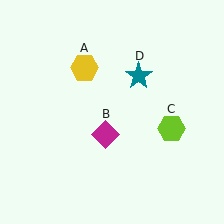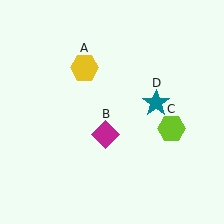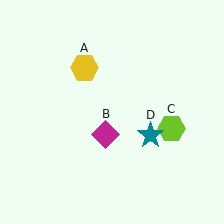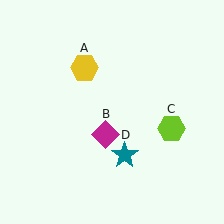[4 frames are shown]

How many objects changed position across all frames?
1 object changed position: teal star (object D).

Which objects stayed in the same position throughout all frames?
Yellow hexagon (object A) and magenta diamond (object B) and lime hexagon (object C) remained stationary.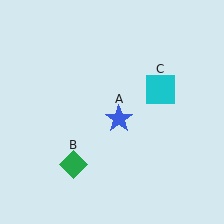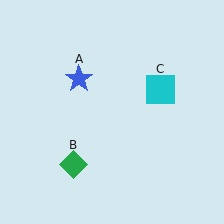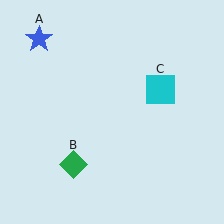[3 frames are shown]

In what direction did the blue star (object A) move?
The blue star (object A) moved up and to the left.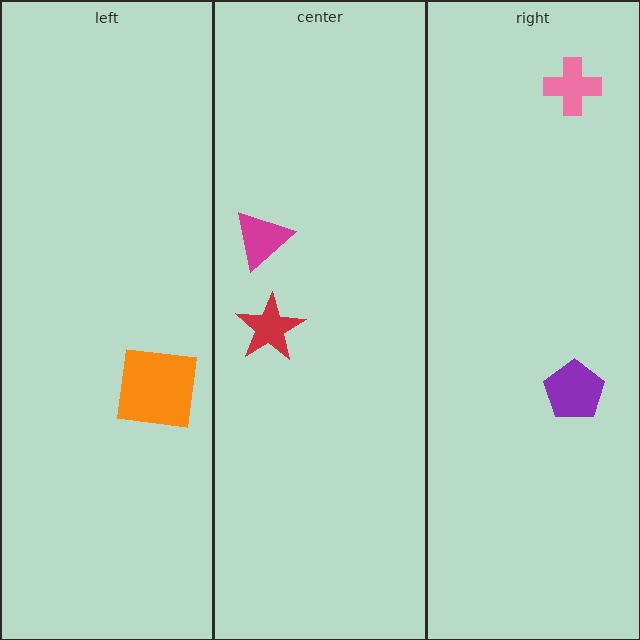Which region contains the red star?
The center region.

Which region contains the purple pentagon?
The right region.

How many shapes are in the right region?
2.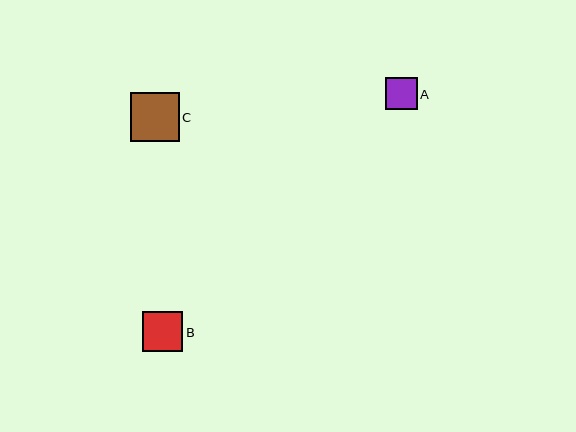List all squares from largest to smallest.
From largest to smallest: C, B, A.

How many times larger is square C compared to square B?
Square C is approximately 1.2 times the size of square B.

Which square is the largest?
Square C is the largest with a size of approximately 49 pixels.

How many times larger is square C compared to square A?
Square C is approximately 1.5 times the size of square A.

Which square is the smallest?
Square A is the smallest with a size of approximately 32 pixels.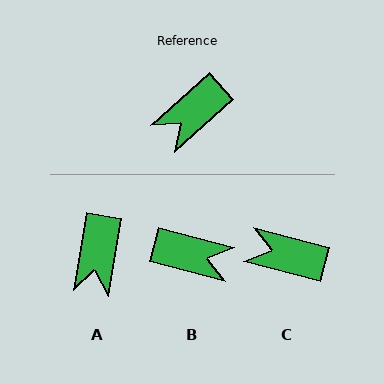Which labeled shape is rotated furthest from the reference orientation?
B, about 124 degrees away.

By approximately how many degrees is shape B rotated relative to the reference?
Approximately 124 degrees counter-clockwise.